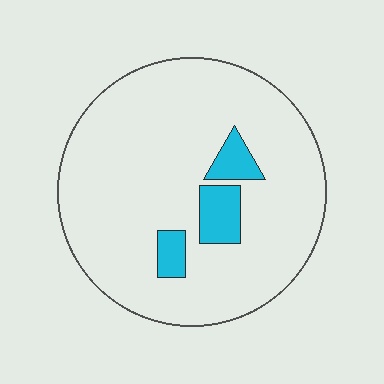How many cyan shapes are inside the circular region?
3.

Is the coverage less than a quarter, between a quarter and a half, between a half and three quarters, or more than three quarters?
Less than a quarter.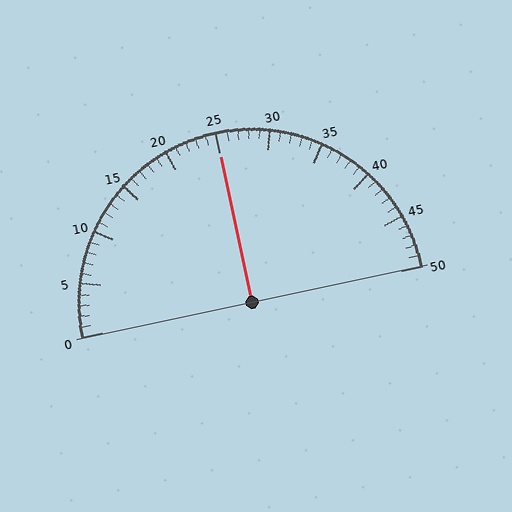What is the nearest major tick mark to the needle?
The nearest major tick mark is 25.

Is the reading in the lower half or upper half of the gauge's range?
The reading is in the upper half of the range (0 to 50).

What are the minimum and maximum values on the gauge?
The gauge ranges from 0 to 50.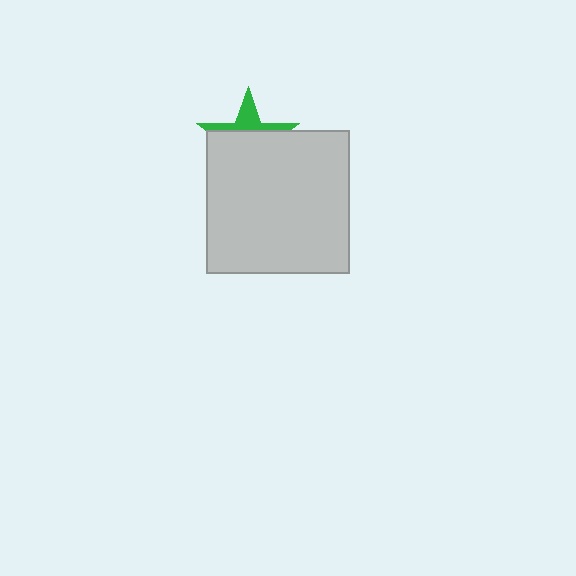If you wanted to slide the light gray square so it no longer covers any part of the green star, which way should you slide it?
Slide it down — that is the most direct way to separate the two shapes.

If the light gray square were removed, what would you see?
You would see the complete green star.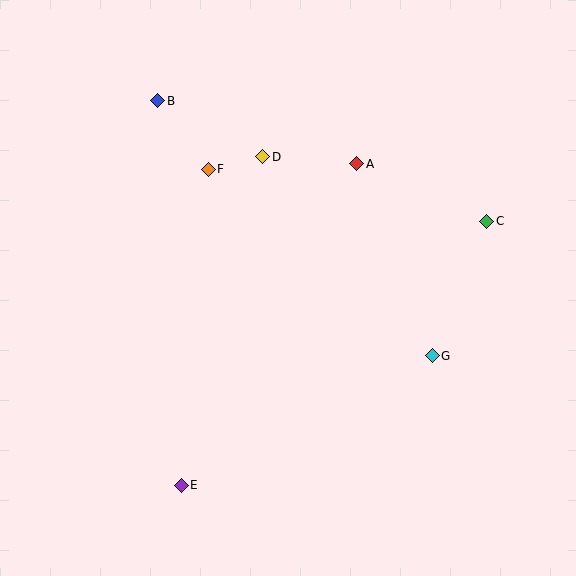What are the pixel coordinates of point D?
Point D is at (263, 157).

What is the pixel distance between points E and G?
The distance between E and G is 282 pixels.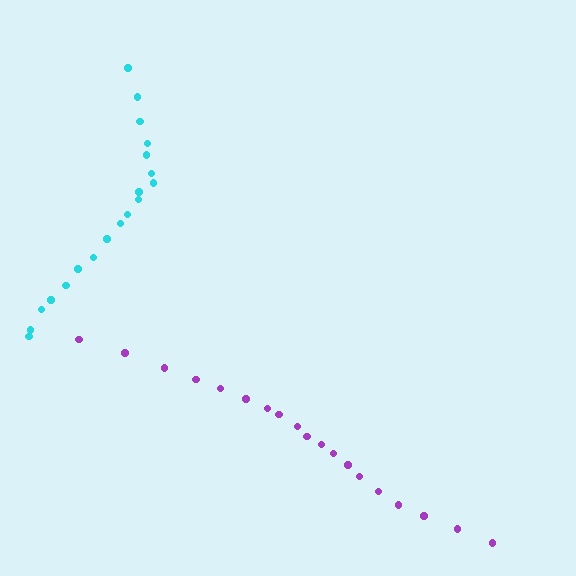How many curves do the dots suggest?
There are 2 distinct paths.